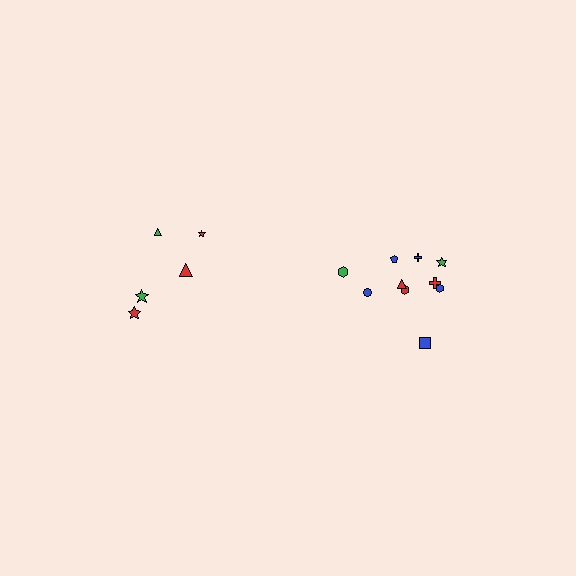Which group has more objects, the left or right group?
The right group.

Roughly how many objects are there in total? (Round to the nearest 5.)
Roughly 15 objects in total.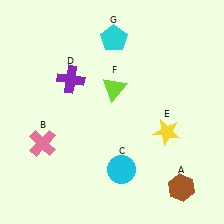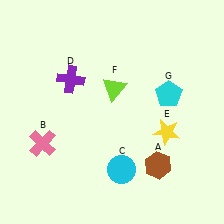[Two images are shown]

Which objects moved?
The objects that moved are: the brown hexagon (A), the cyan pentagon (G).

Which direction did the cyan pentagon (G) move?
The cyan pentagon (G) moved down.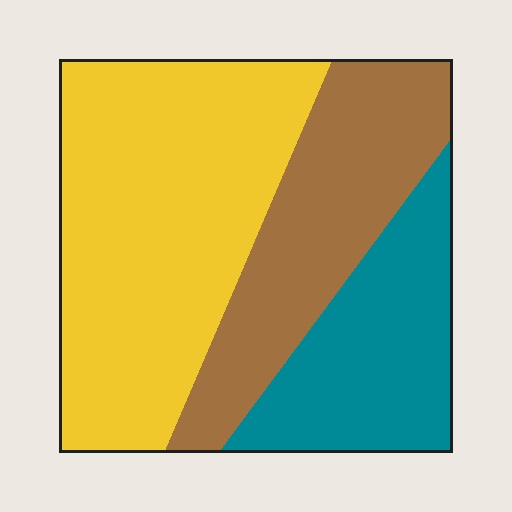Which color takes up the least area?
Teal, at roughly 25%.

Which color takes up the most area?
Yellow, at roughly 50%.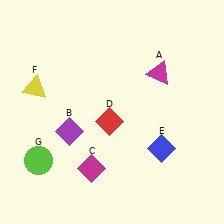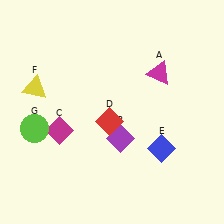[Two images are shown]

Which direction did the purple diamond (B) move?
The purple diamond (B) moved right.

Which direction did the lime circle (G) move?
The lime circle (G) moved up.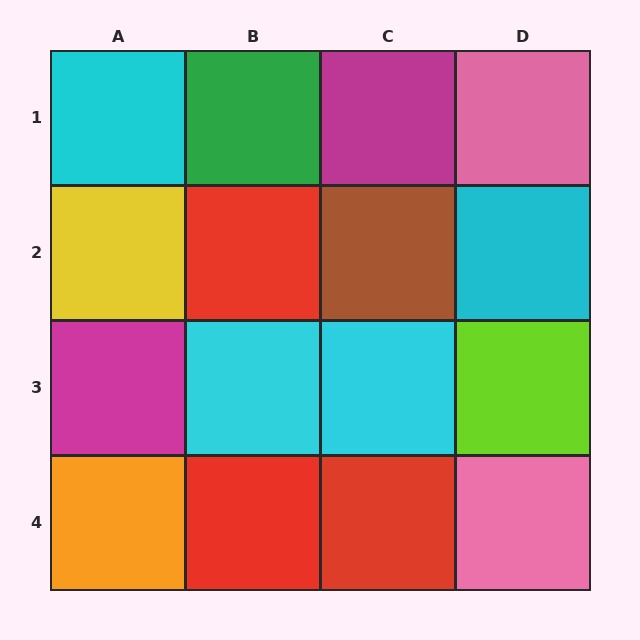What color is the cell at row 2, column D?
Cyan.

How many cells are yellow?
1 cell is yellow.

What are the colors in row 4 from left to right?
Orange, red, red, pink.